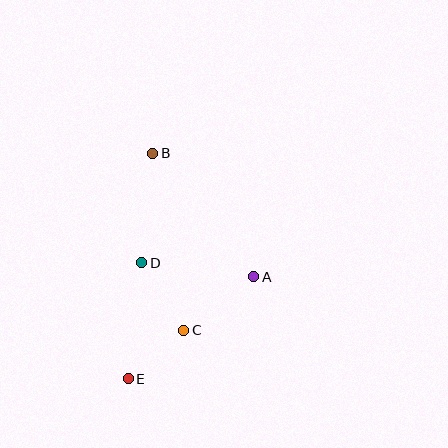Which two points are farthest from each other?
Points B and E are farthest from each other.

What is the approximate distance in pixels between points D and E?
The distance between D and E is approximately 117 pixels.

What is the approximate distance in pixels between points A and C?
The distance between A and C is approximately 88 pixels.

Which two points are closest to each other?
Points C and E are closest to each other.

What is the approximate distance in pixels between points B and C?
The distance between B and C is approximately 180 pixels.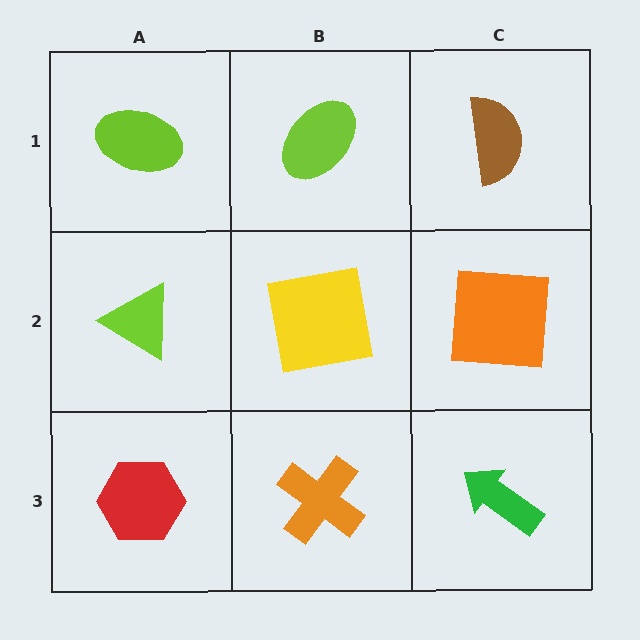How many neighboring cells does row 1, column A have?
2.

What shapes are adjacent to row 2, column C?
A brown semicircle (row 1, column C), a green arrow (row 3, column C), a yellow square (row 2, column B).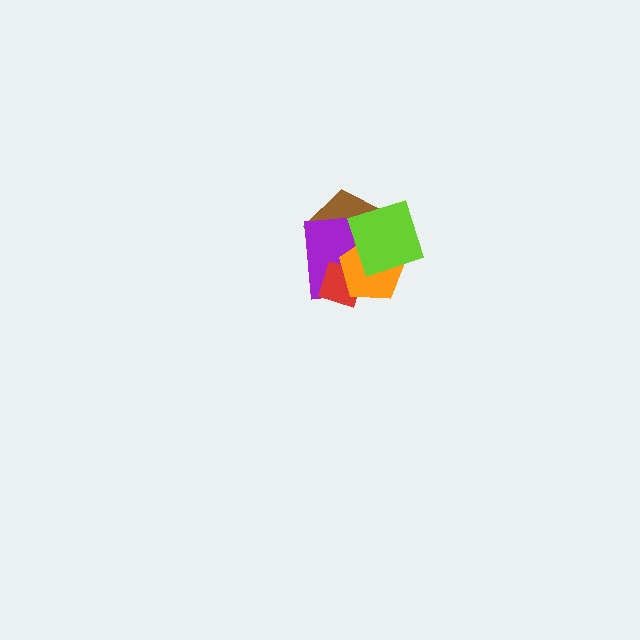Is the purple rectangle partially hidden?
Yes, it is partially covered by another shape.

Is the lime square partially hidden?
No, no other shape covers it.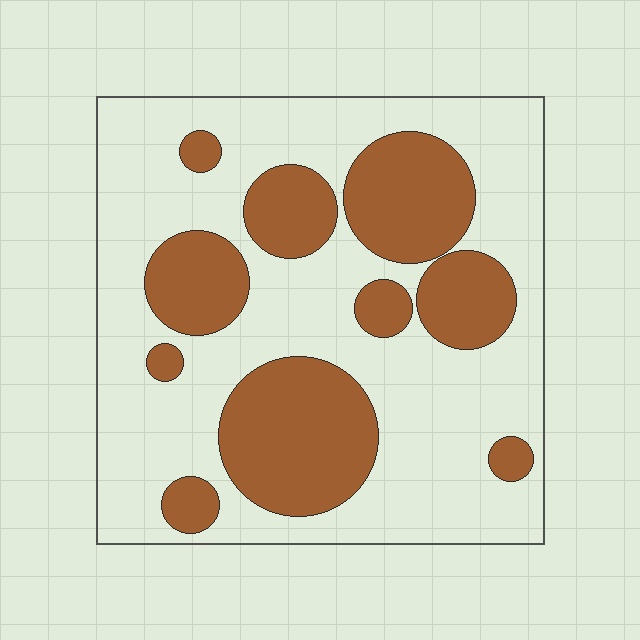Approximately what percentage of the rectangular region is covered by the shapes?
Approximately 35%.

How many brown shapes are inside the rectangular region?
10.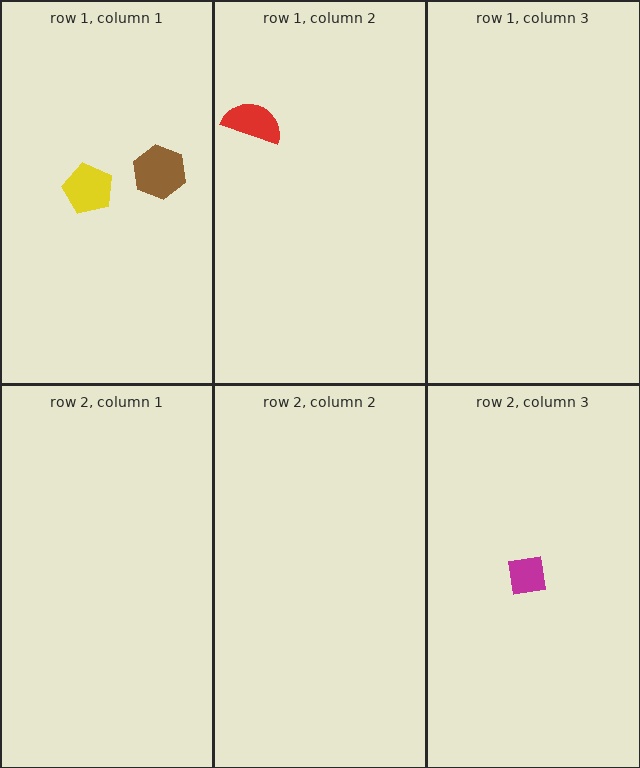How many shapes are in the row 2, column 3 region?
1.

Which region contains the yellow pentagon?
The row 1, column 1 region.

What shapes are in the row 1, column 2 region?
The red semicircle.